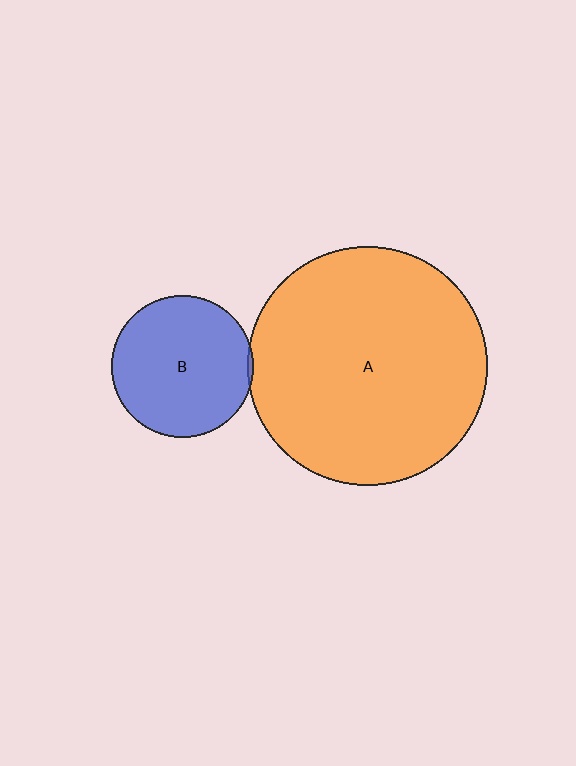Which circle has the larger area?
Circle A (orange).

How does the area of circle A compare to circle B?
Approximately 2.8 times.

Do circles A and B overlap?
Yes.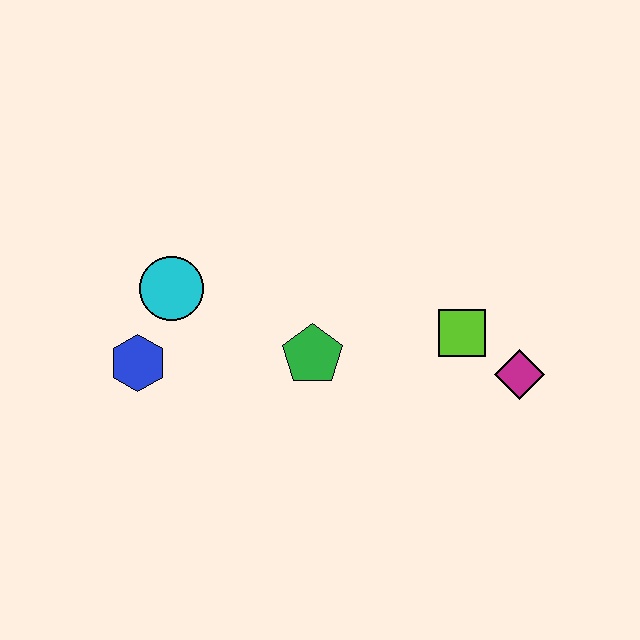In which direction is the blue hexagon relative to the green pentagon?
The blue hexagon is to the left of the green pentagon.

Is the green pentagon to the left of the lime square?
Yes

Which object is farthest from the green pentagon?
The magenta diamond is farthest from the green pentagon.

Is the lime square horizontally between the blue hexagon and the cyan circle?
No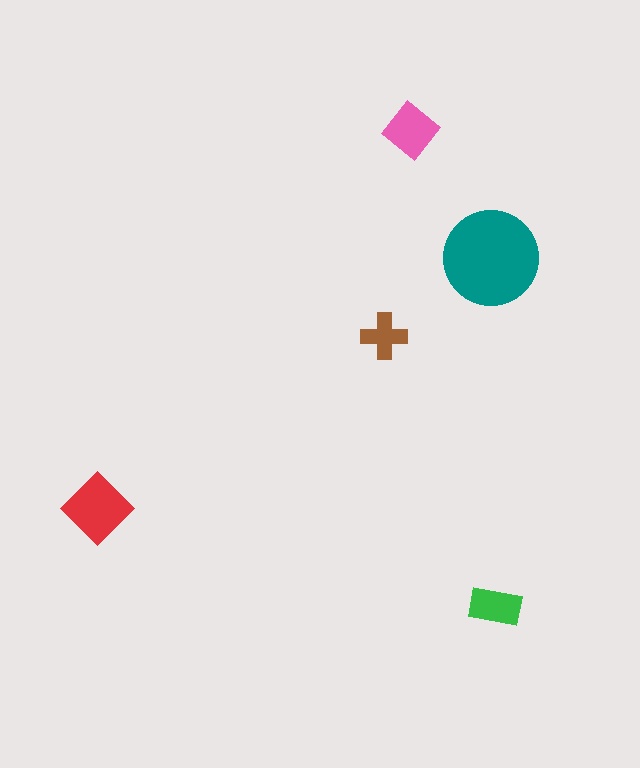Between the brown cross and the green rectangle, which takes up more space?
The green rectangle.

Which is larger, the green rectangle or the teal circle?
The teal circle.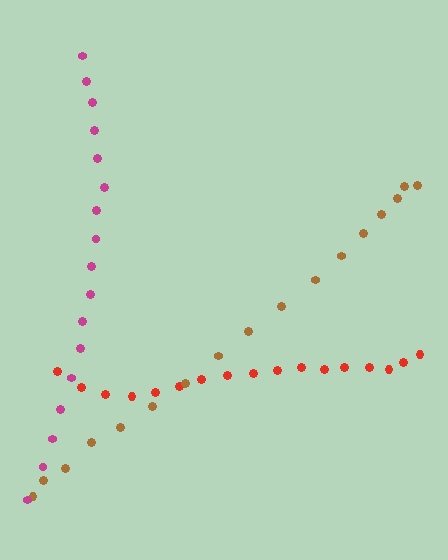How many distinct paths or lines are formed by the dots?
There are 3 distinct paths.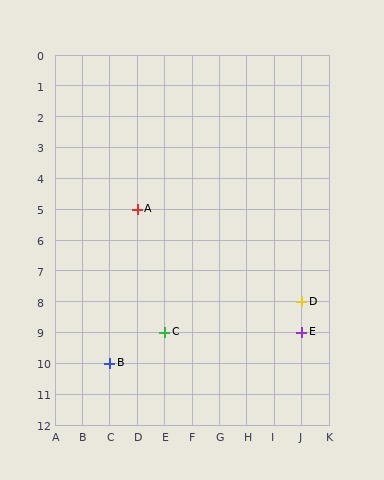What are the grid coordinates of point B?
Point B is at grid coordinates (C, 10).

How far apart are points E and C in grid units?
Points E and C are 5 columns apart.